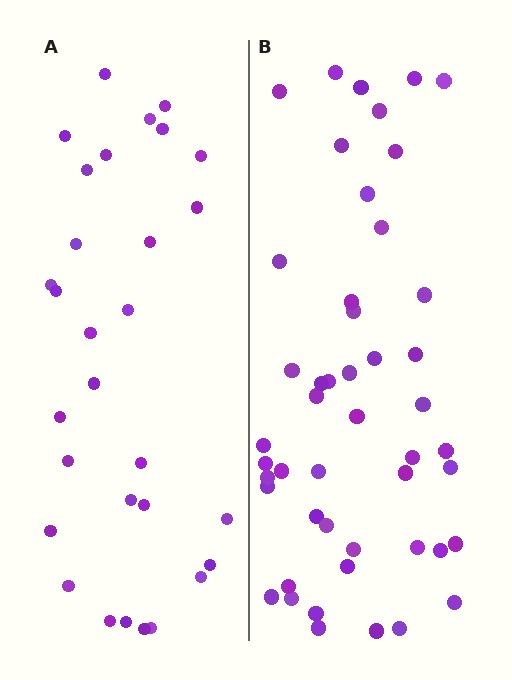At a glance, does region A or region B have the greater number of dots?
Region B (the right region) has more dots.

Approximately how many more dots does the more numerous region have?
Region B has approximately 20 more dots than region A.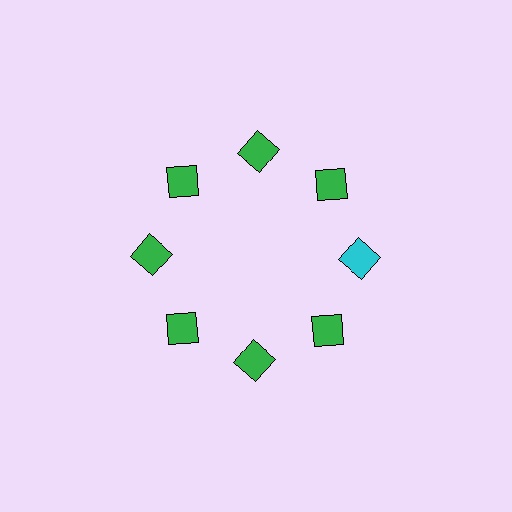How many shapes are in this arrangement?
There are 8 shapes arranged in a ring pattern.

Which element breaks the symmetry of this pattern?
The cyan square at roughly the 3 o'clock position breaks the symmetry. All other shapes are green squares.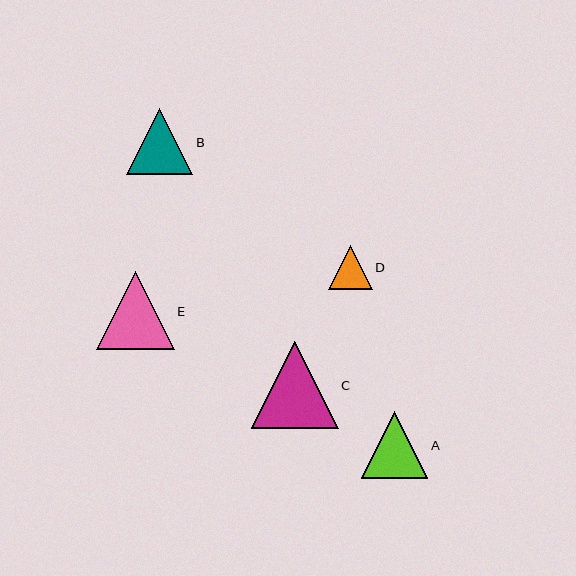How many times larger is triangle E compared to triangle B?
Triangle E is approximately 1.2 times the size of triangle B.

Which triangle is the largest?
Triangle C is the largest with a size of approximately 87 pixels.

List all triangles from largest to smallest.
From largest to smallest: C, E, A, B, D.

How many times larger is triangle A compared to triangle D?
Triangle A is approximately 1.5 times the size of triangle D.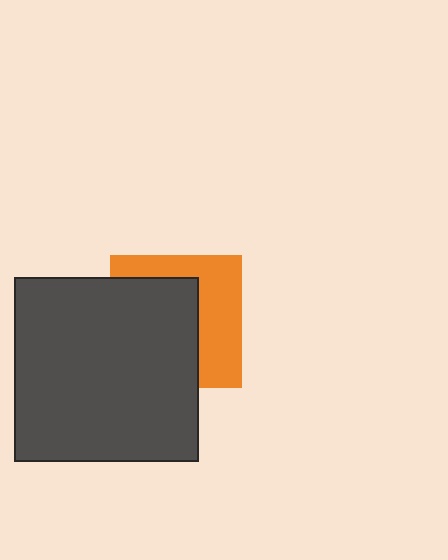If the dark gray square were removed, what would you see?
You would see the complete orange square.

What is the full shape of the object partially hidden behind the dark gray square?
The partially hidden object is an orange square.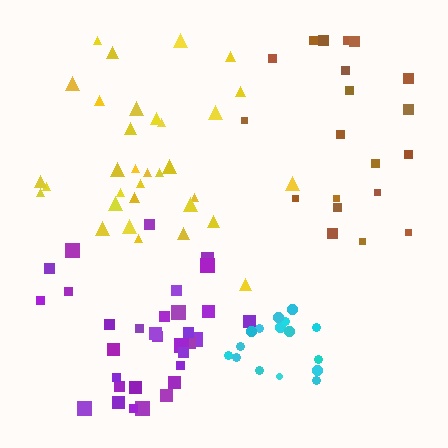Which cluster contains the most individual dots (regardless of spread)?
Yellow (33).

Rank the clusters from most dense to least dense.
cyan, purple, yellow, brown.